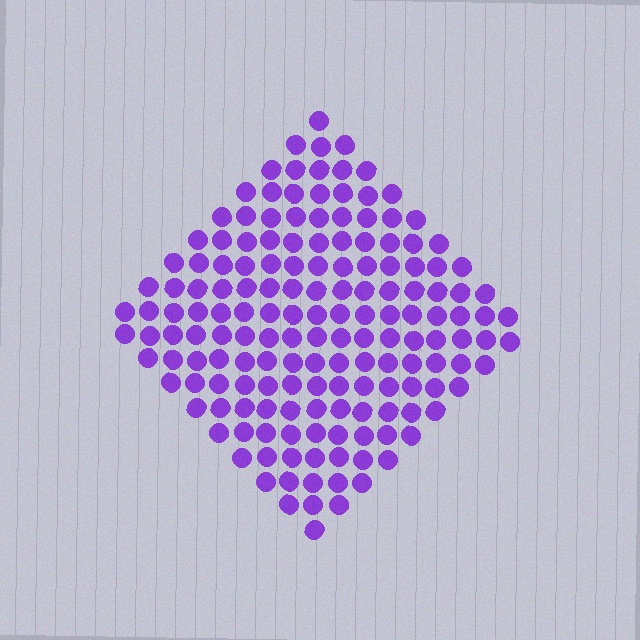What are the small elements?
The small elements are circles.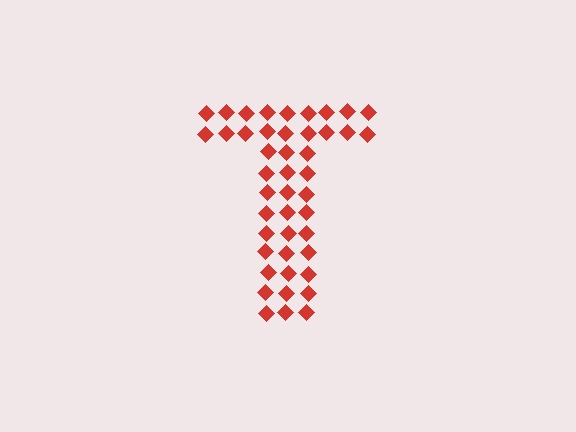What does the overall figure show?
The overall figure shows the letter T.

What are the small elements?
The small elements are diamonds.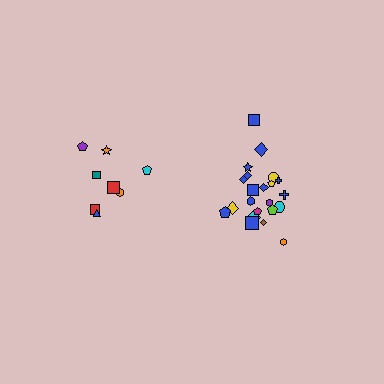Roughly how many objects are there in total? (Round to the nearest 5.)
Roughly 30 objects in total.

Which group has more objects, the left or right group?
The right group.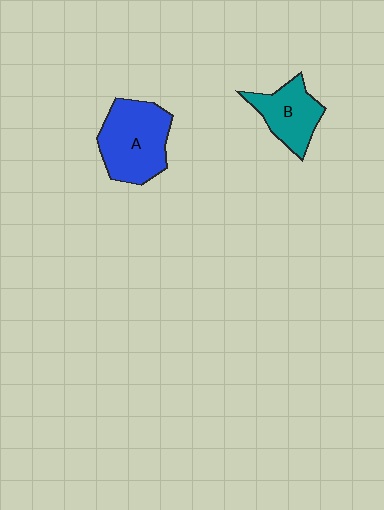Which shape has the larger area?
Shape A (blue).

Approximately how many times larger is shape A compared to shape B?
Approximately 1.5 times.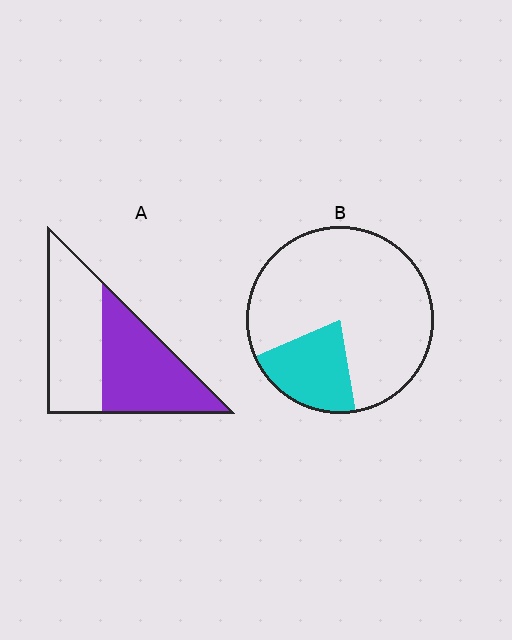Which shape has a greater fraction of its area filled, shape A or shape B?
Shape A.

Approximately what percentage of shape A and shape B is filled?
A is approximately 50% and B is approximately 20%.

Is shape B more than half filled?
No.